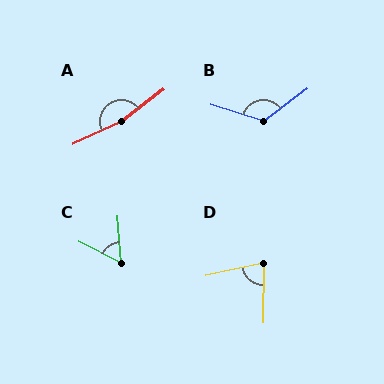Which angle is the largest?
A, at approximately 168 degrees.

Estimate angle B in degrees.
Approximately 125 degrees.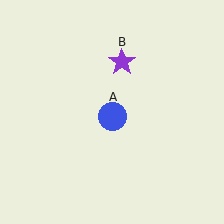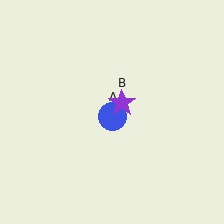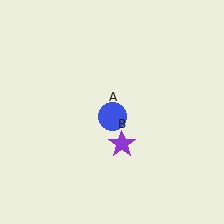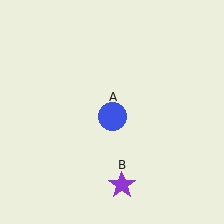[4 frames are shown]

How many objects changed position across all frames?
1 object changed position: purple star (object B).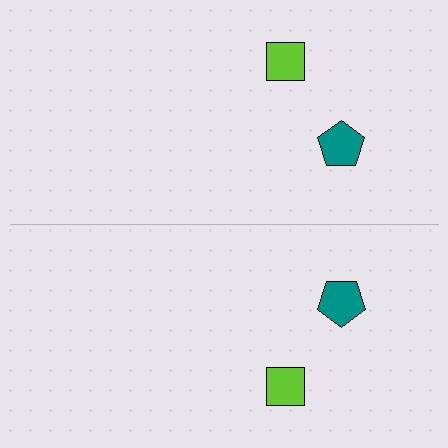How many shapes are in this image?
There are 4 shapes in this image.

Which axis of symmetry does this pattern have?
The pattern has a horizontal axis of symmetry running through the center of the image.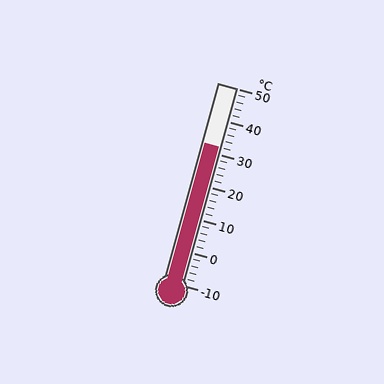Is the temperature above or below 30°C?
The temperature is above 30°C.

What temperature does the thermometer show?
The thermometer shows approximately 32°C.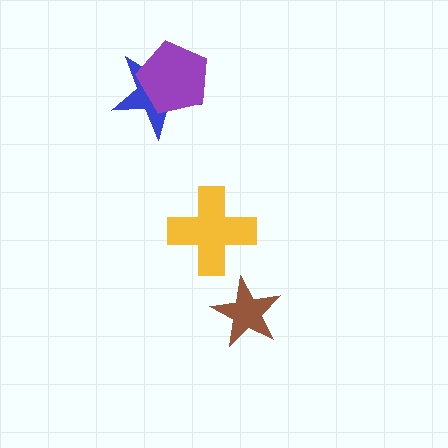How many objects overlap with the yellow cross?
0 objects overlap with the yellow cross.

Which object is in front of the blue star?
The purple pentagon is in front of the blue star.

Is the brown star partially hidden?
No, no other shape covers it.